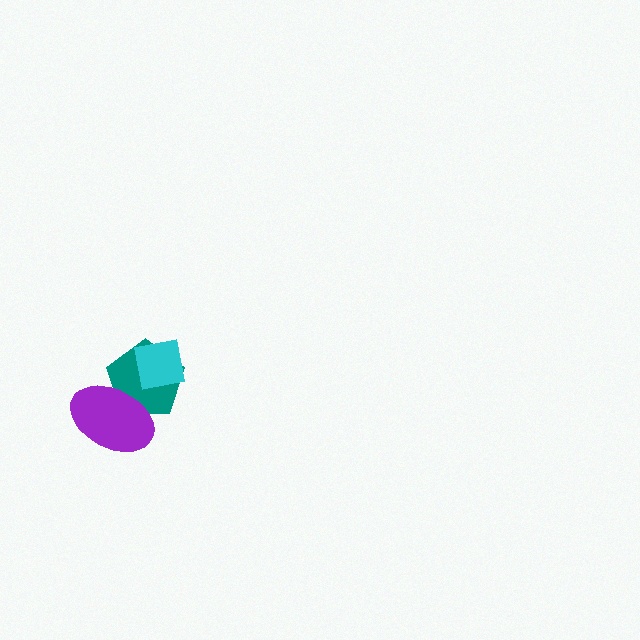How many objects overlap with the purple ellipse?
1 object overlaps with the purple ellipse.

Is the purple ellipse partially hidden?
No, no other shape covers it.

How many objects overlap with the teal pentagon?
2 objects overlap with the teal pentagon.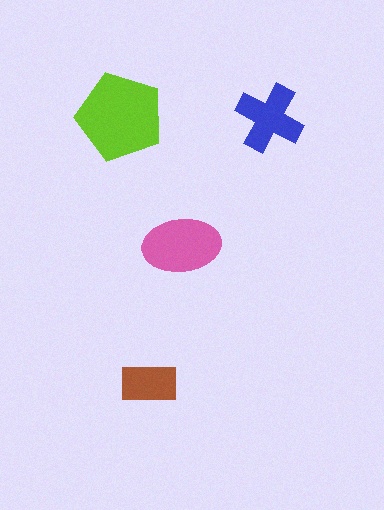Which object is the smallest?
The brown rectangle.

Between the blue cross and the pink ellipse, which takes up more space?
The pink ellipse.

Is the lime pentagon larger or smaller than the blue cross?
Larger.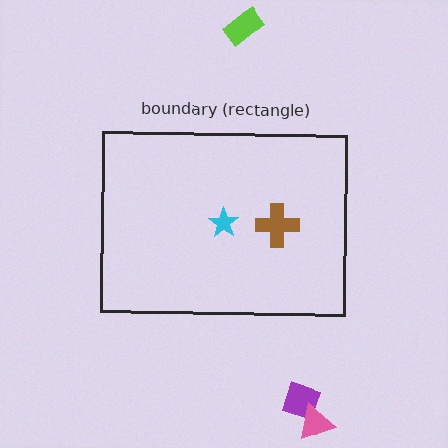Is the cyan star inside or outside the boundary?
Inside.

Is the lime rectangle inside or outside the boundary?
Outside.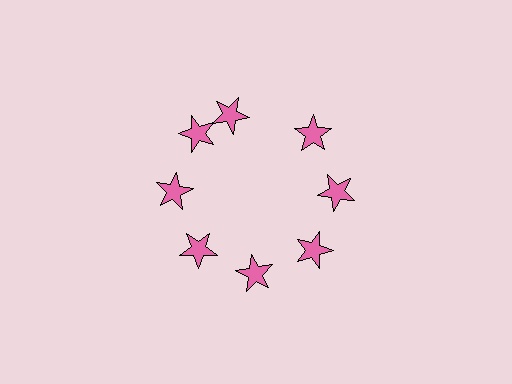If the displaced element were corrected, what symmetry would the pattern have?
It would have 8-fold rotational symmetry — the pattern would map onto itself every 45 degrees.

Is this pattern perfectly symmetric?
No. The 8 pink stars are arranged in a ring, but one element near the 12 o'clock position is rotated out of alignment along the ring, breaking the 8-fold rotational symmetry.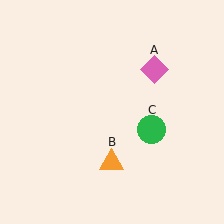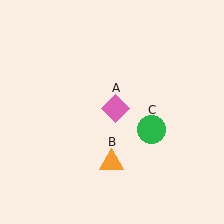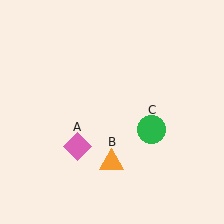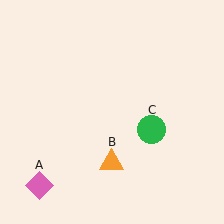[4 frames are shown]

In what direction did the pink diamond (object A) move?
The pink diamond (object A) moved down and to the left.